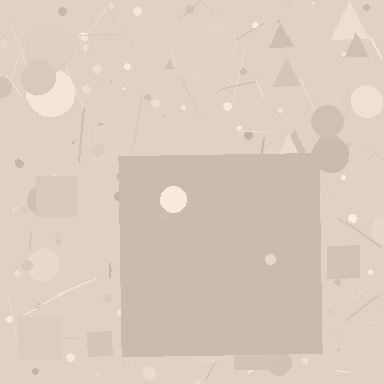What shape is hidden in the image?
A square is hidden in the image.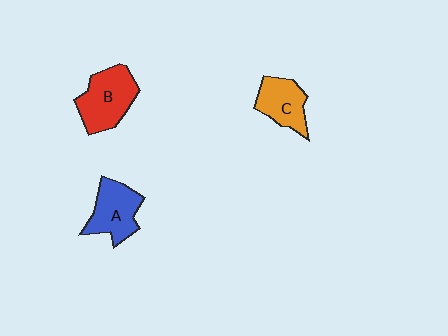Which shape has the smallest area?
Shape C (orange).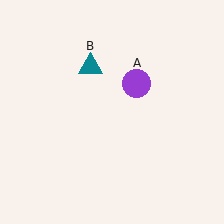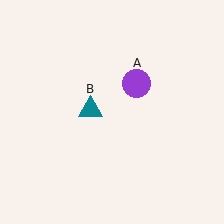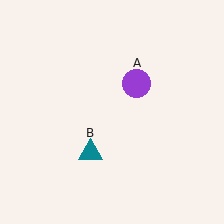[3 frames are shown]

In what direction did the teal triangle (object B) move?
The teal triangle (object B) moved down.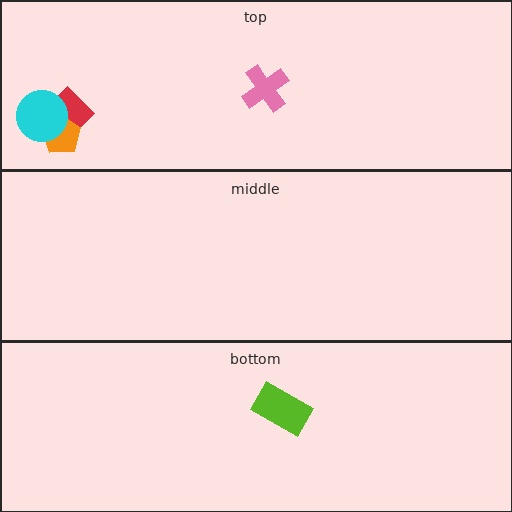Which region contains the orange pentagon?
The top region.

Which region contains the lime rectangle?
The bottom region.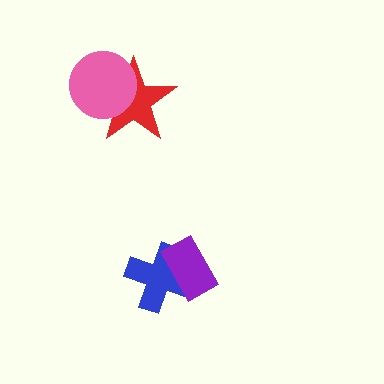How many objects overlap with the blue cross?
1 object overlaps with the blue cross.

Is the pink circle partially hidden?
No, no other shape covers it.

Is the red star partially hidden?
Yes, it is partially covered by another shape.